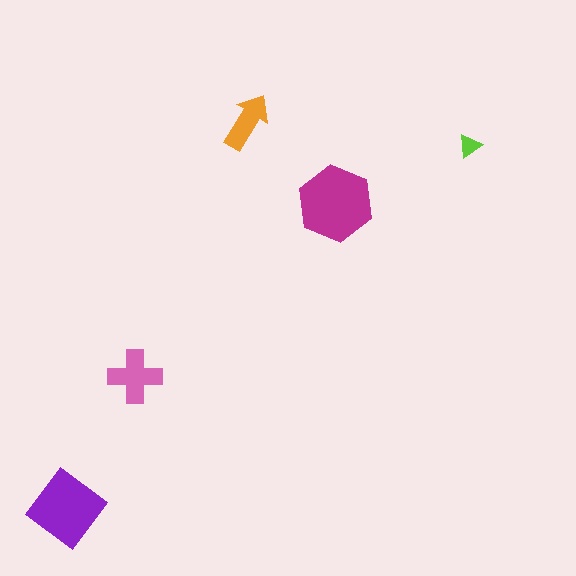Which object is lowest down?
The purple diamond is bottommost.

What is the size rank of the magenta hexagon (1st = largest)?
1st.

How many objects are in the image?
There are 5 objects in the image.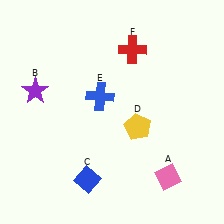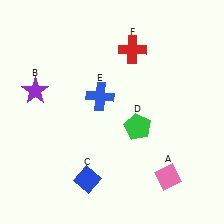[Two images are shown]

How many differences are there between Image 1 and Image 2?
There is 1 difference between the two images.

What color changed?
The pentagon (D) changed from yellow in Image 1 to green in Image 2.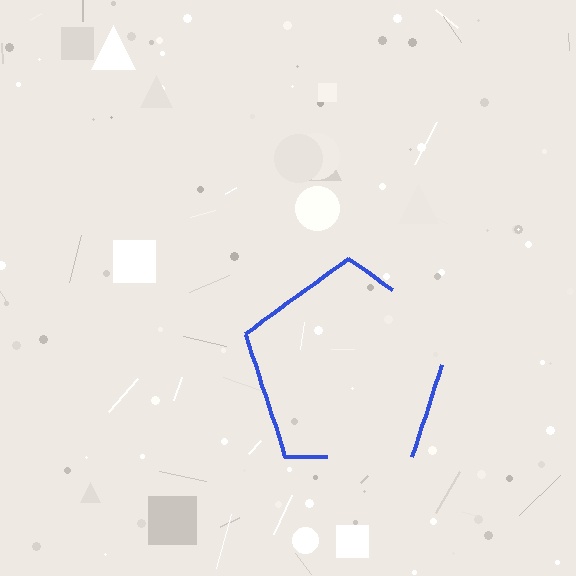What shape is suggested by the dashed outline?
The dashed outline suggests a pentagon.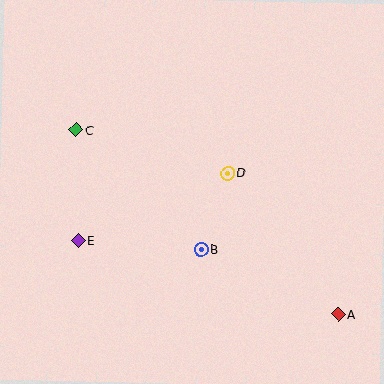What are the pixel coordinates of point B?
Point B is at (201, 249).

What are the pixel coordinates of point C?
Point C is at (76, 130).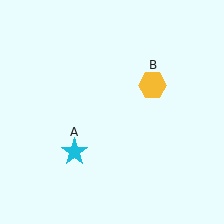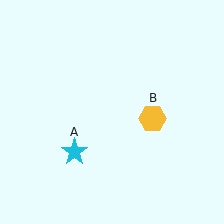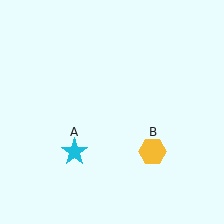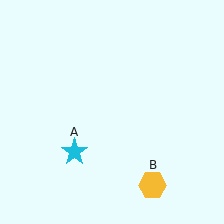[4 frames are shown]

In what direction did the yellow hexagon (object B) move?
The yellow hexagon (object B) moved down.